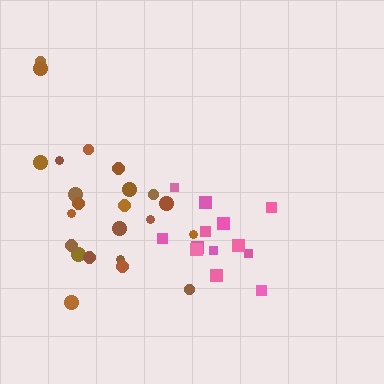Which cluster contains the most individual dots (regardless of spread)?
Brown (23).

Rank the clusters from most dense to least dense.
pink, brown.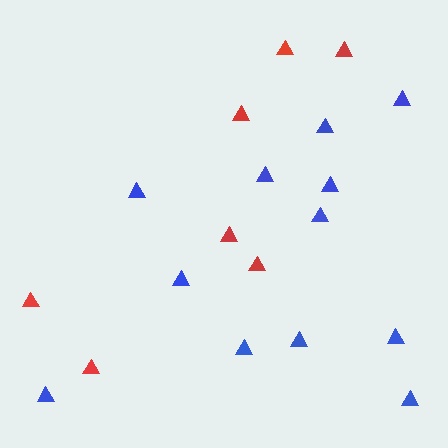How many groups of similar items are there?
There are 2 groups: one group of blue triangles (12) and one group of red triangles (7).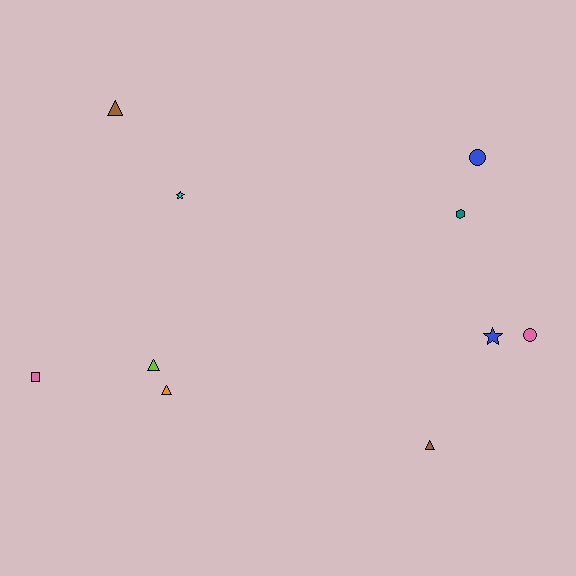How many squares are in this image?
There is 1 square.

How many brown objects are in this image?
There are 2 brown objects.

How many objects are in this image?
There are 10 objects.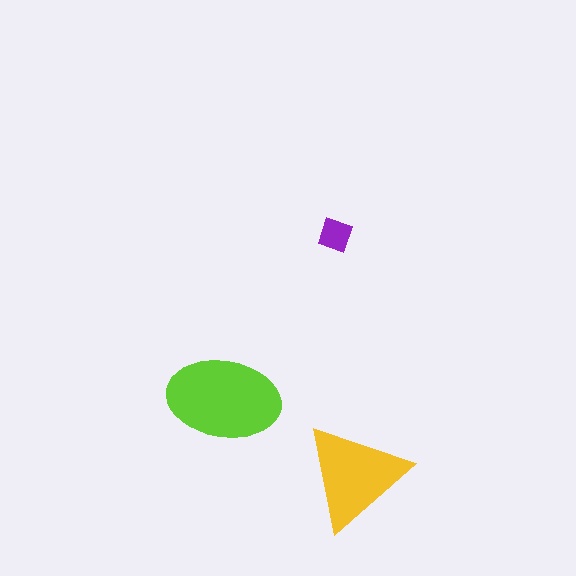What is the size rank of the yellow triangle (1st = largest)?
2nd.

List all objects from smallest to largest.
The purple square, the yellow triangle, the lime ellipse.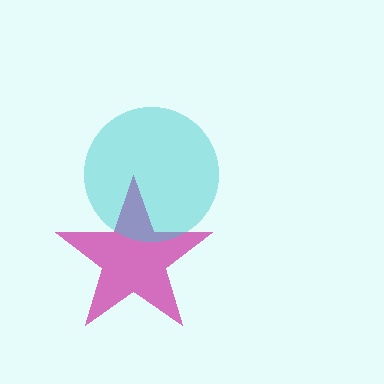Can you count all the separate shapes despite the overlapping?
Yes, there are 2 separate shapes.